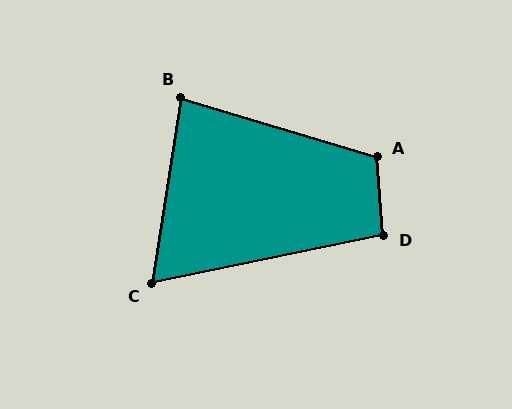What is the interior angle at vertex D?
Approximately 98 degrees (obtuse).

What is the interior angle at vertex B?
Approximately 82 degrees (acute).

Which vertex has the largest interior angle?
A, at approximately 111 degrees.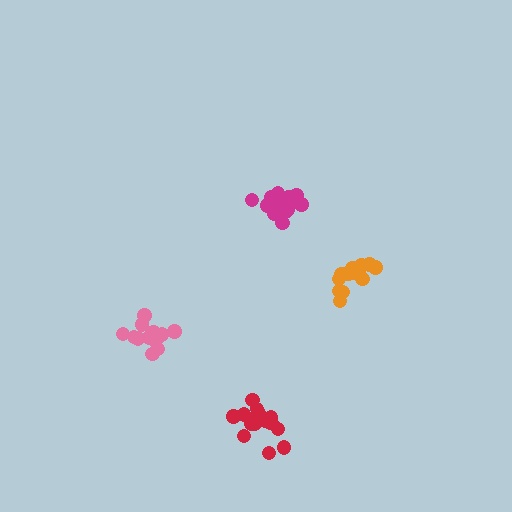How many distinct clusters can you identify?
There are 4 distinct clusters.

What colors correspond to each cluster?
The clusters are colored: red, pink, orange, magenta.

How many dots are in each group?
Group 1: 18 dots, Group 2: 12 dots, Group 3: 14 dots, Group 4: 16 dots (60 total).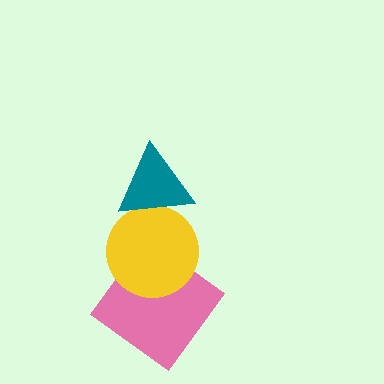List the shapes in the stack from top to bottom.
From top to bottom: the teal triangle, the yellow circle, the pink diamond.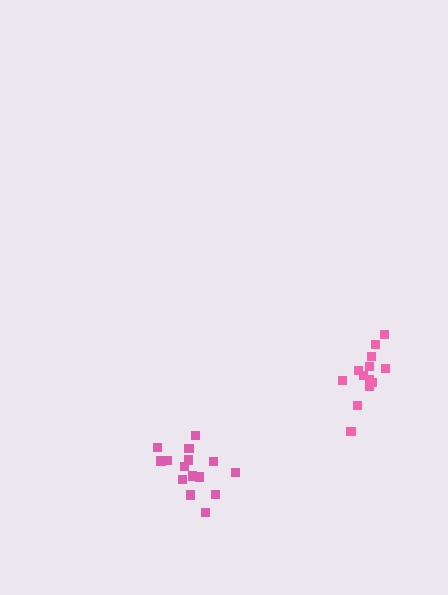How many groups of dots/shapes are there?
There are 2 groups.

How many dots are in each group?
Group 1: 15 dots, Group 2: 13 dots (28 total).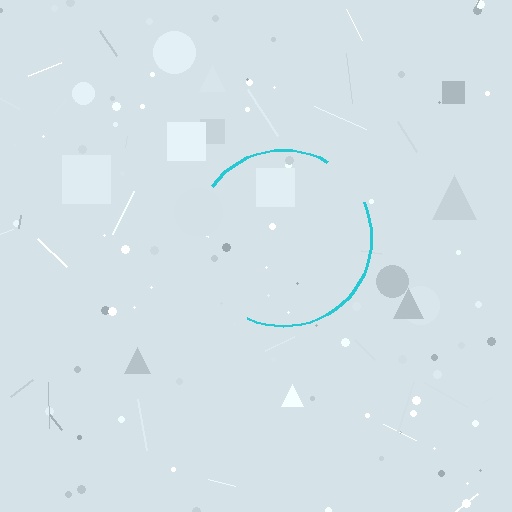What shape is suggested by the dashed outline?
The dashed outline suggests a circle.